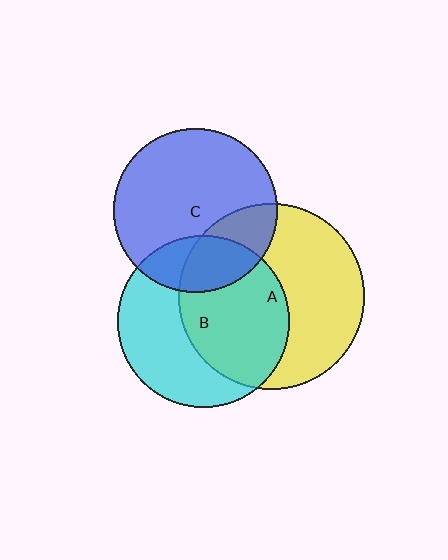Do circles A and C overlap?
Yes.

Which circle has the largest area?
Circle A (yellow).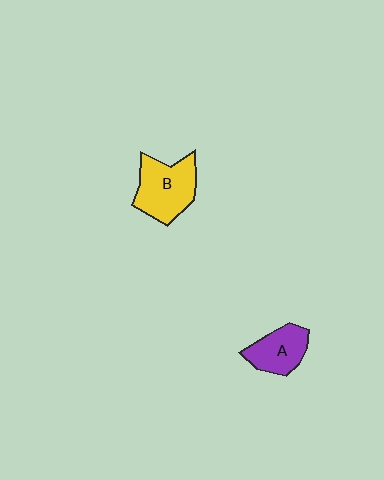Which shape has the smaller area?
Shape A (purple).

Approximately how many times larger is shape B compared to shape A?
Approximately 1.4 times.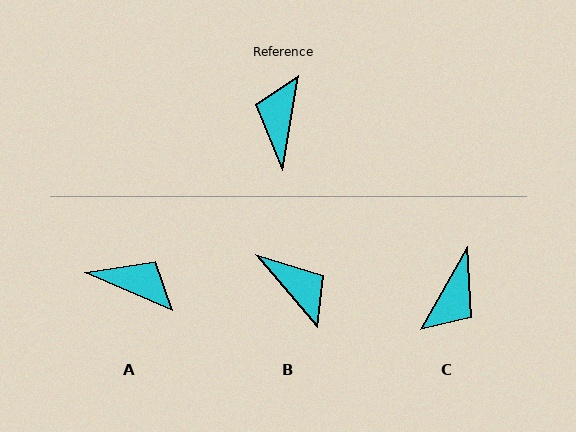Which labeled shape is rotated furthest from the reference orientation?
C, about 160 degrees away.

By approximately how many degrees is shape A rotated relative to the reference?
Approximately 104 degrees clockwise.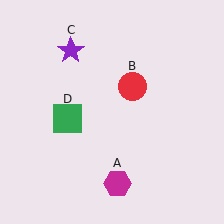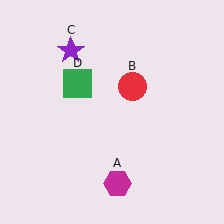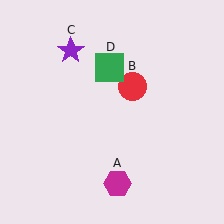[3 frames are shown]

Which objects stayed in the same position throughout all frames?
Magenta hexagon (object A) and red circle (object B) and purple star (object C) remained stationary.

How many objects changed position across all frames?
1 object changed position: green square (object D).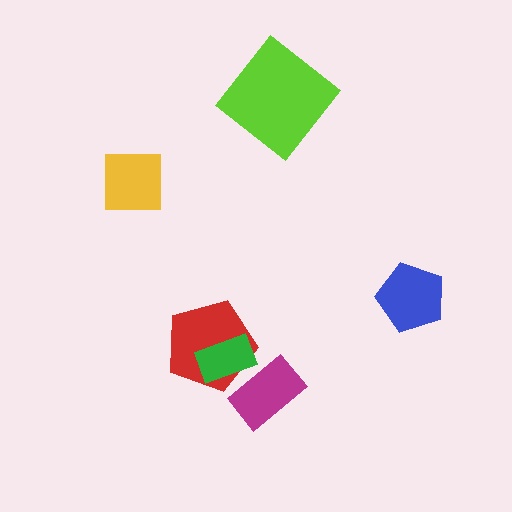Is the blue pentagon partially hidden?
No, no other shape covers it.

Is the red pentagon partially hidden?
Yes, it is partially covered by another shape.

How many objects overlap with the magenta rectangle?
2 objects overlap with the magenta rectangle.